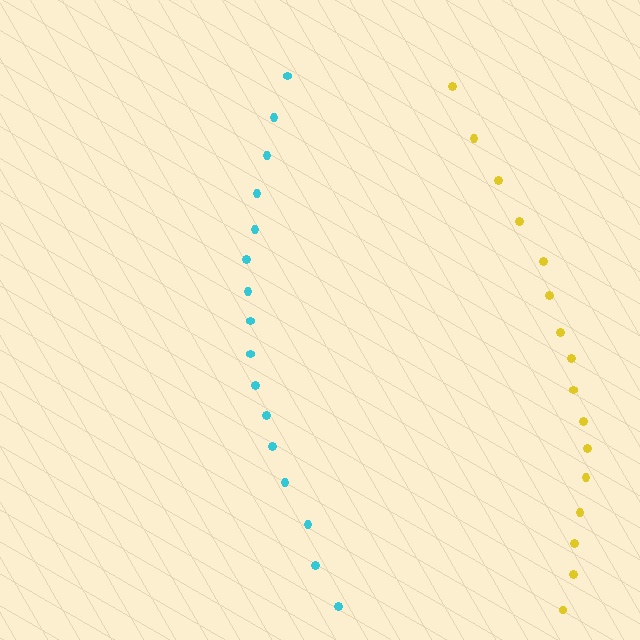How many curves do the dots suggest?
There are 2 distinct paths.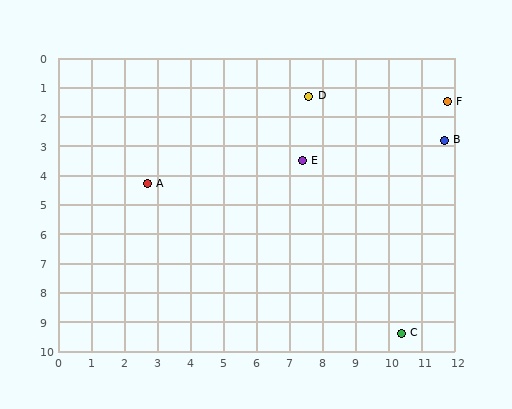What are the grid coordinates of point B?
Point B is at approximately (11.7, 2.8).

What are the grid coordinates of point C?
Point C is at approximately (10.4, 9.4).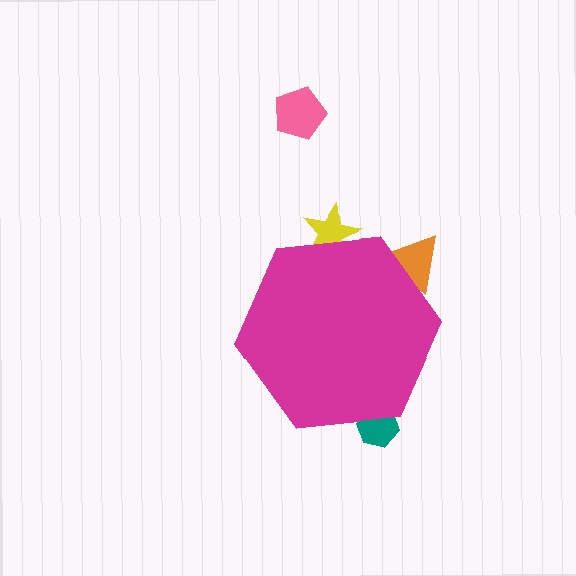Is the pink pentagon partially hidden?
No, the pink pentagon is fully visible.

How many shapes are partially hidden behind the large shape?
3 shapes are partially hidden.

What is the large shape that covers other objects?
A magenta hexagon.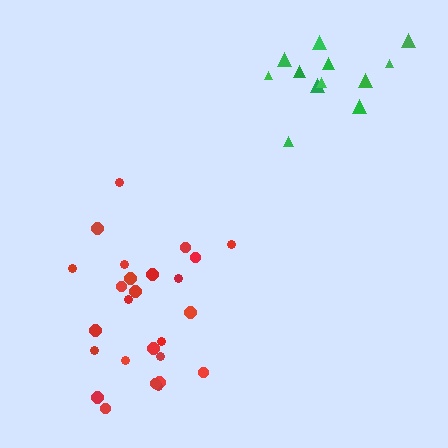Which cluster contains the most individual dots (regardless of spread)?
Red (26).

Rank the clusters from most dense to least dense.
red, green.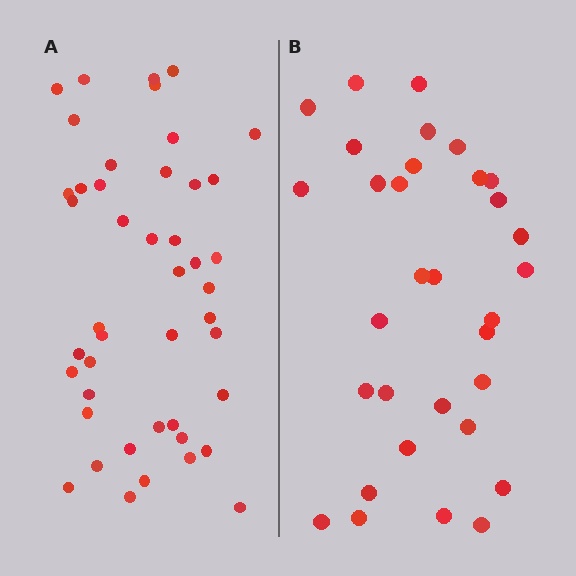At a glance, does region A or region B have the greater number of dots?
Region A (the left region) has more dots.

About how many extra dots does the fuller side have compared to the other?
Region A has approximately 15 more dots than region B.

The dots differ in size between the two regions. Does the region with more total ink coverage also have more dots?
No. Region B has more total ink coverage because its dots are larger, but region A actually contains more individual dots. Total area can be misleading — the number of items is what matters here.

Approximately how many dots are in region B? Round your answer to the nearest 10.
About 30 dots. (The exact count is 32, which rounds to 30.)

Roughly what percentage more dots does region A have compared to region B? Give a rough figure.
About 40% more.